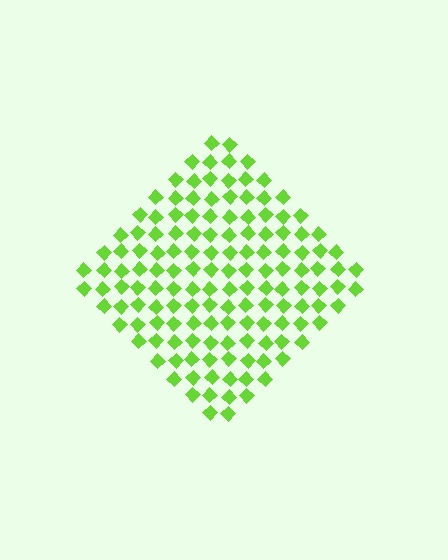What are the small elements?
The small elements are diamonds.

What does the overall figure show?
The overall figure shows a diamond.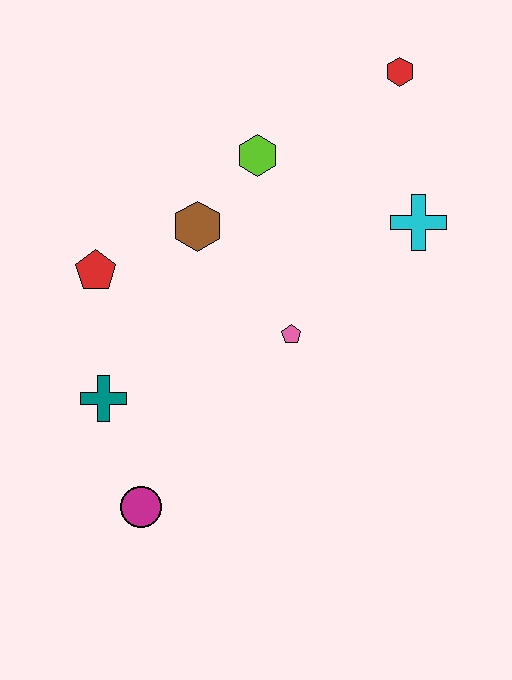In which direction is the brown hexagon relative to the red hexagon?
The brown hexagon is to the left of the red hexagon.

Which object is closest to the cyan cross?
The red hexagon is closest to the cyan cross.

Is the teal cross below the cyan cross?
Yes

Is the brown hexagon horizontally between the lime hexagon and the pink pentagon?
No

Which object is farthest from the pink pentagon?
The red hexagon is farthest from the pink pentagon.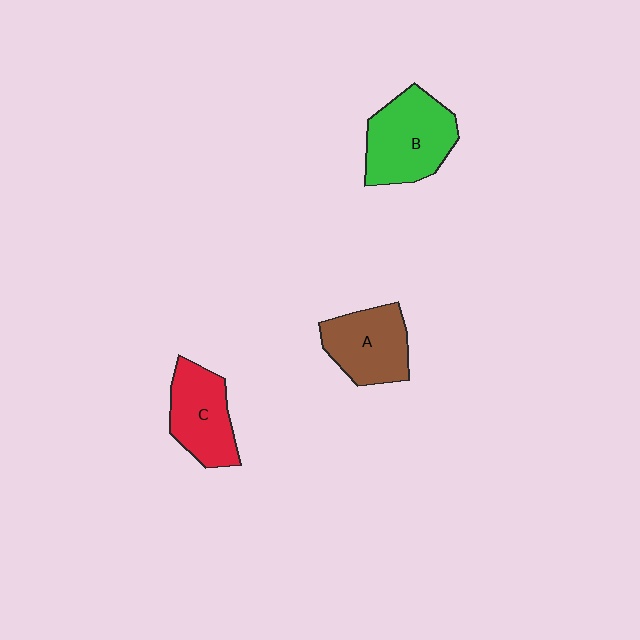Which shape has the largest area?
Shape B (green).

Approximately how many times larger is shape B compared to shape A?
Approximately 1.2 times.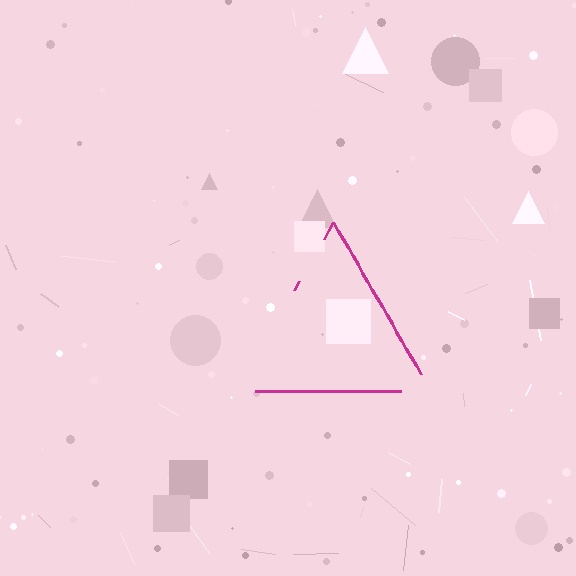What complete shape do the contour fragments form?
The contour fragments form a triangle.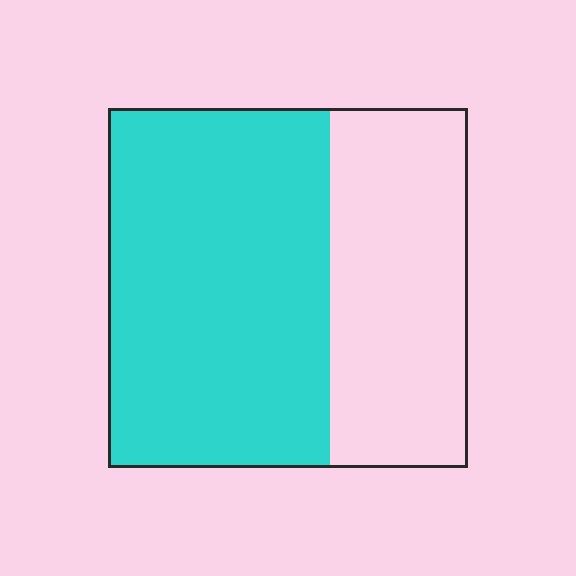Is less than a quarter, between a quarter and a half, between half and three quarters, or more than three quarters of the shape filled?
Between half and three quarters.